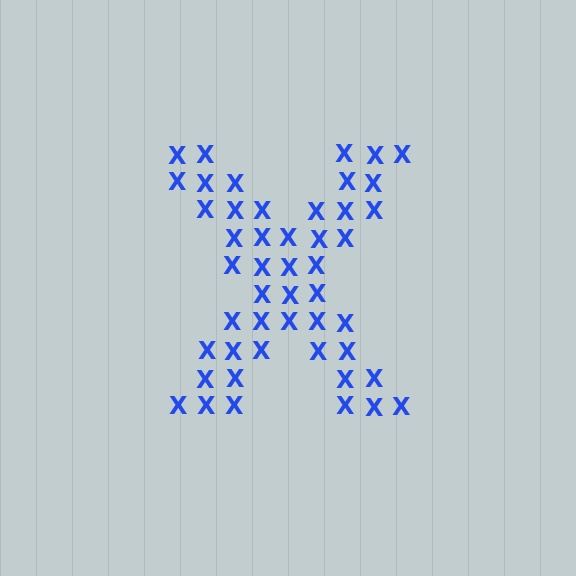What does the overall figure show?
The overall figure shows the letter X.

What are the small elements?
The small elements are letter X's.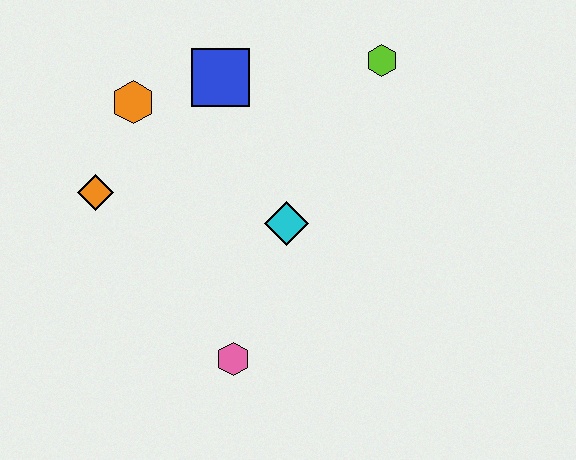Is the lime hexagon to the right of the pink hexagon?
Yes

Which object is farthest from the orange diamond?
The lime hexagon is farthest from the orange diamond.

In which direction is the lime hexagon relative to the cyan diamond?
The lime hexagon is above the cyan diamond.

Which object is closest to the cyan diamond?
The pink hexagon is closest to the cyan diamond.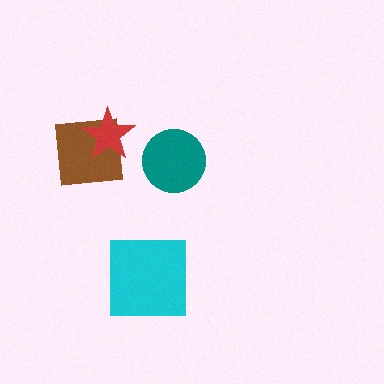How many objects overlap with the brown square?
1 object overlaps with the brown square.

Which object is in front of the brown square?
The red star is in front of the brown square.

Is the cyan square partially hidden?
No, no other shape covers it.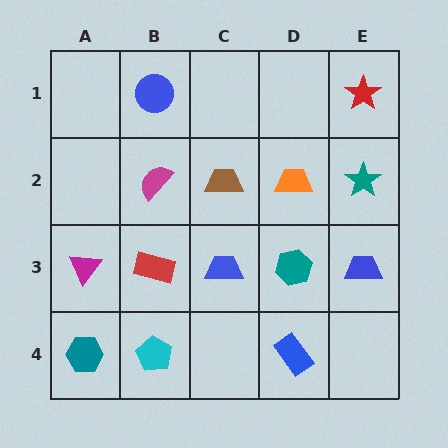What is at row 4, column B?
A cyan pentagon.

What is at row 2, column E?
A teal star.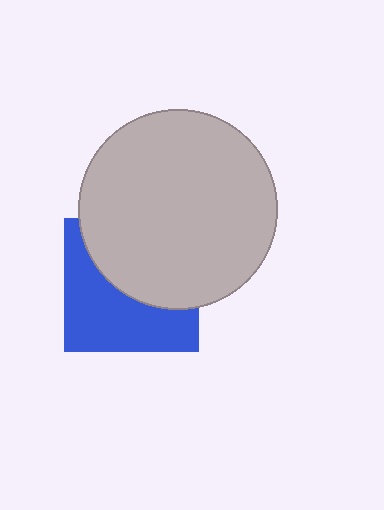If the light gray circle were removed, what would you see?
You would see the complete blue square.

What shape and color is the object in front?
The object in front is a light gray circle.